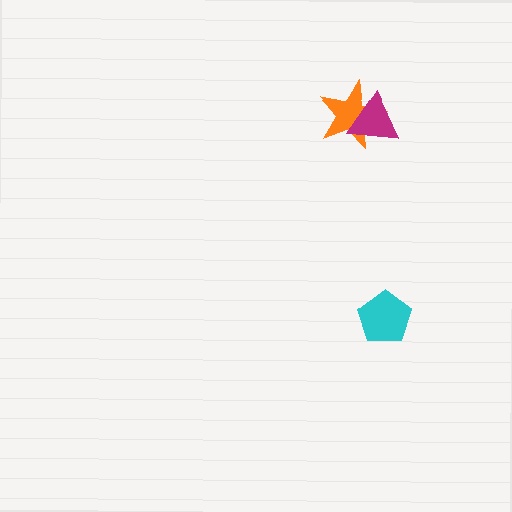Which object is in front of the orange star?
The magenta triangle is in front of the orange star.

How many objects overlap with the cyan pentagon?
0 objects overlap with the cyan pentagon.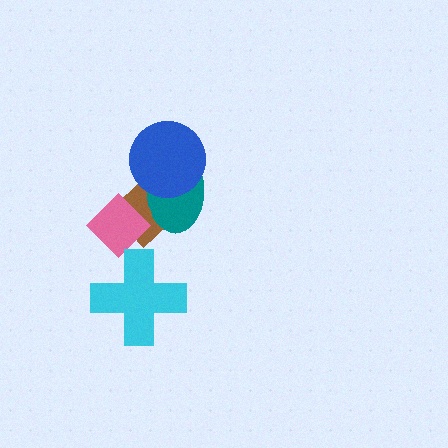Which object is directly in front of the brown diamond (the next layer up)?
The pink diamond is directly in front of the brown diamond.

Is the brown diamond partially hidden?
Yes, it is partially covered by another shape.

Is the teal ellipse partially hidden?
Yes, it is partially covered by another shape.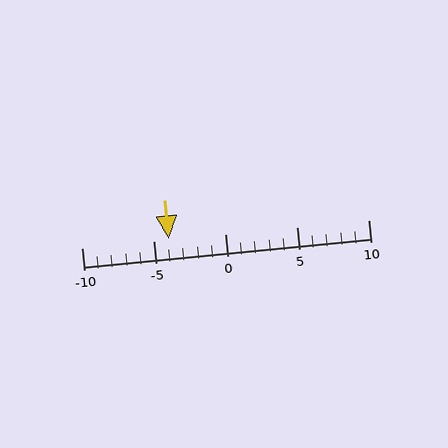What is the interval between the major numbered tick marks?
The major tick marks are spaced 5 units apart.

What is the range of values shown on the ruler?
The ruler shows values from -10 to 10.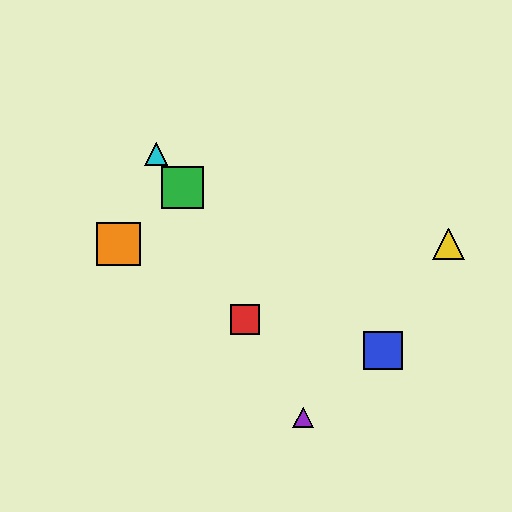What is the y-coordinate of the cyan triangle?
The cyan triangle is at y≈154.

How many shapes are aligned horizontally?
2 shapes (the yellow triangle, the orange square) are aligned horizontally.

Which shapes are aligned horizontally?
The yellow triangle, the orange square are aligned horizontally.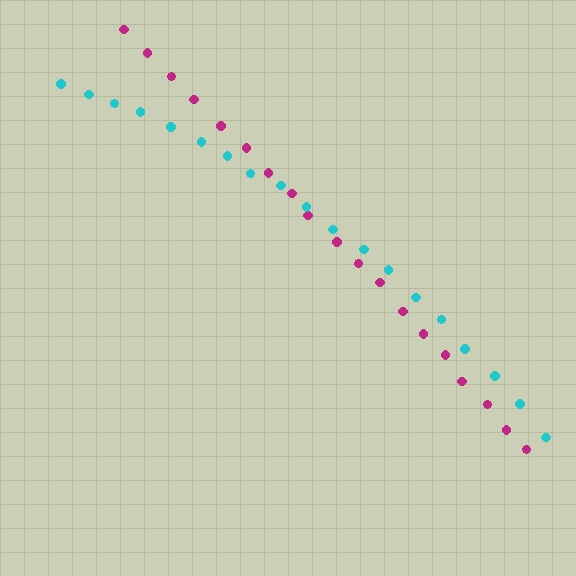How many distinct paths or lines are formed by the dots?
There are 2 distinct paths.